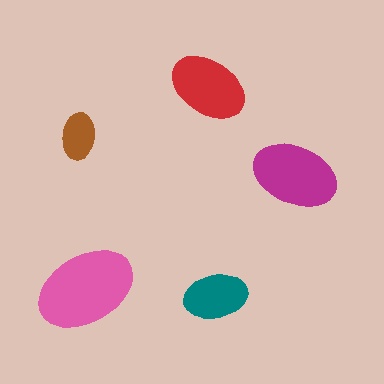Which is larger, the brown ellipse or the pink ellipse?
The pink one.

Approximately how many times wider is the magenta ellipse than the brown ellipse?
About 2 times wider.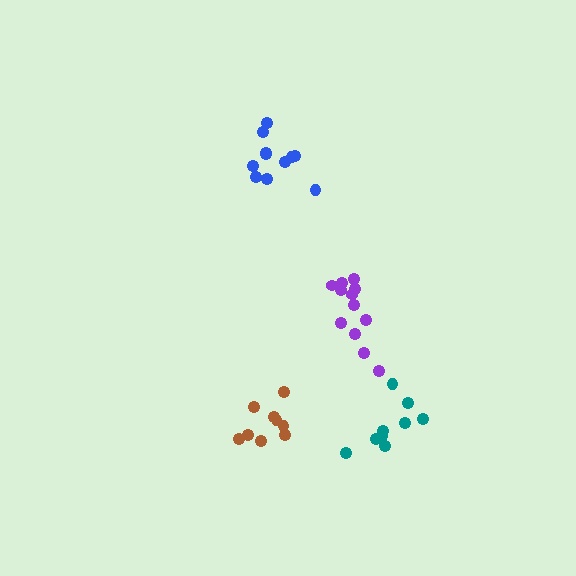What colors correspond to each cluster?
The clusters are colored: brown, teal, purple, blue.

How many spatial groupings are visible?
There are 4 spatial groupings.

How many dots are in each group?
Group 1: 9 dots, Group 2: 9 dots, Group 3: 12 dots, Group 4: 11 dots (41 total).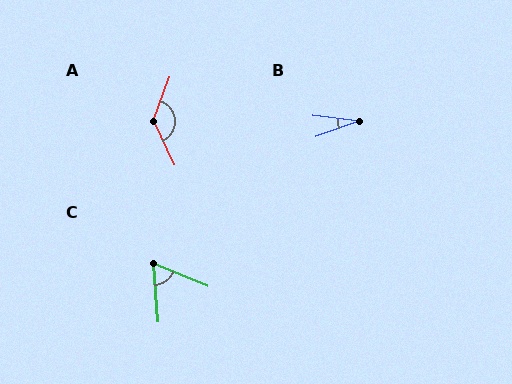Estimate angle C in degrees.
Approximately 63 degrees.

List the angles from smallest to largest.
B (27°), C (63°), A (134°).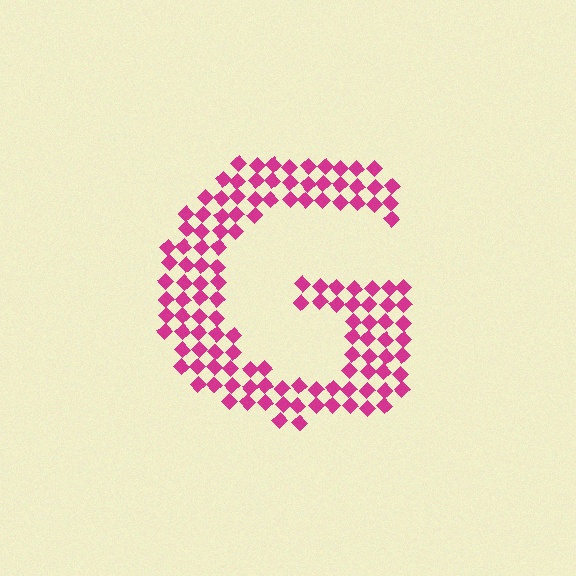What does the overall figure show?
The overall figure shows the letter G.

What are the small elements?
The small elements are diamonds.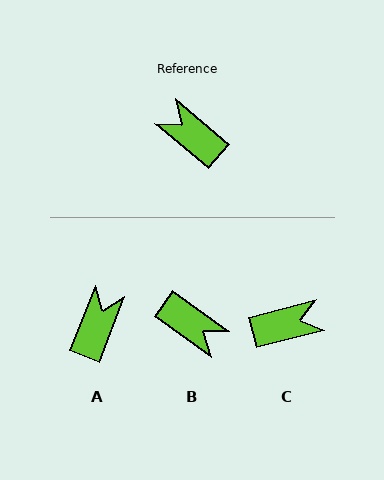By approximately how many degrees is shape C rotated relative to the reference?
Approximately 125 degrees clockwise.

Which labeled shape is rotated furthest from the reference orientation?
B, about 176 degrees away.